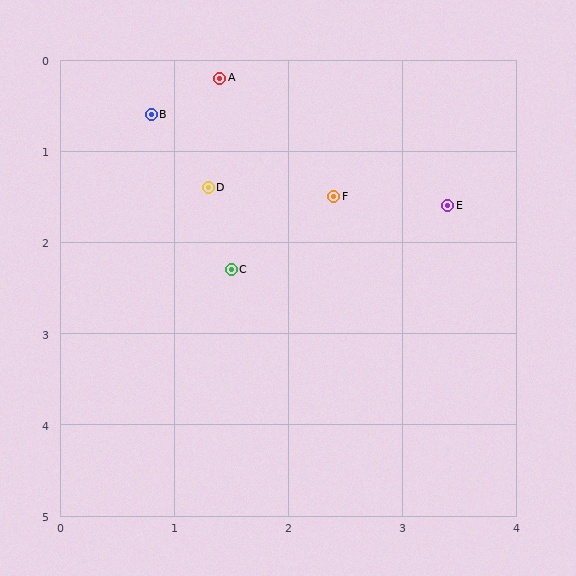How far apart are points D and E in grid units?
Points D and E are about 2.1 grid units apart.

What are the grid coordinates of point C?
Point C is at approximately (1.5, 2.3).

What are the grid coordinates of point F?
Point F is at approximately (2.4, 1.5).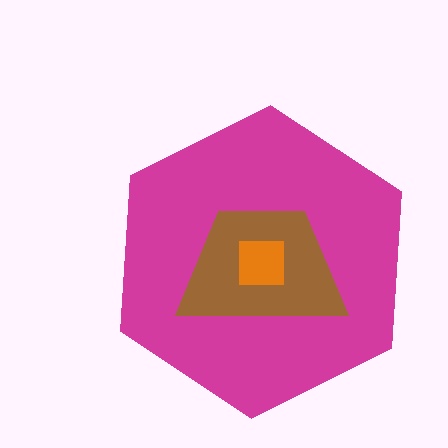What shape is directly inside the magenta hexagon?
The brown trapezoid.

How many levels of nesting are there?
3.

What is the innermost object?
The orange square.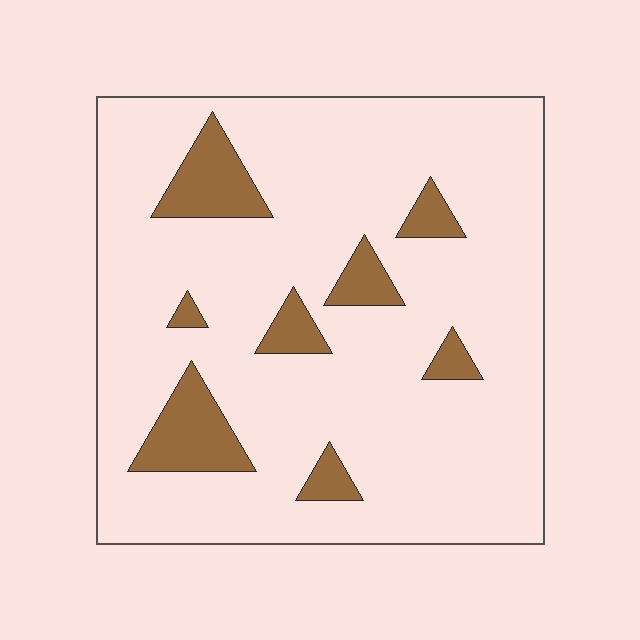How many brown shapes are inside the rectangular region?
8.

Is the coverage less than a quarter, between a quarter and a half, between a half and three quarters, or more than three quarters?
Less than a quarter.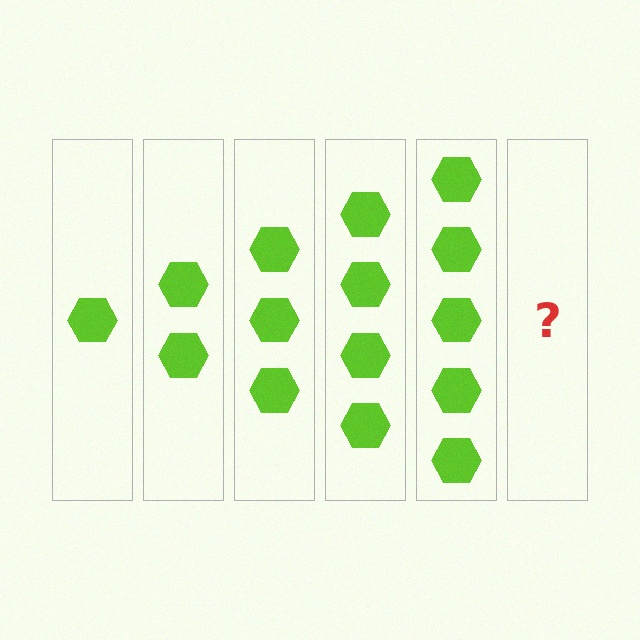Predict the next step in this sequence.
The next step is 6 hexagons.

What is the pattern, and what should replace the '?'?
The pattern is that each step adds one more hexagon. The '?' should be 6 hexagons.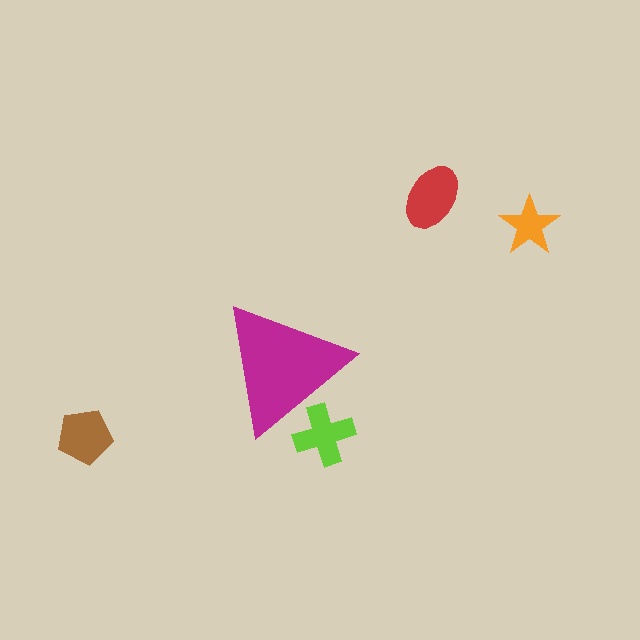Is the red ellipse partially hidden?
No, the red ellipse is fully visible.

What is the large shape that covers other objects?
A magenta triangle.